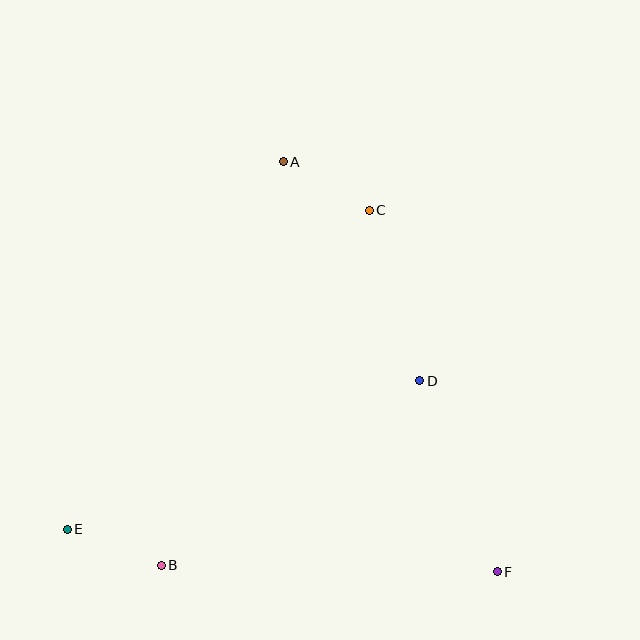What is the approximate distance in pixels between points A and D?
The distance between A and D is approximately 258 pixels.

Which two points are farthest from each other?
Points A and F are farthest from each other.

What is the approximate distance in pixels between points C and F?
The distance between C and F is approximately 384 pixels.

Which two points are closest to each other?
Points A and C are closest to each other.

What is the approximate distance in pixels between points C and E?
The distance between C and E is approximately 440 pixels.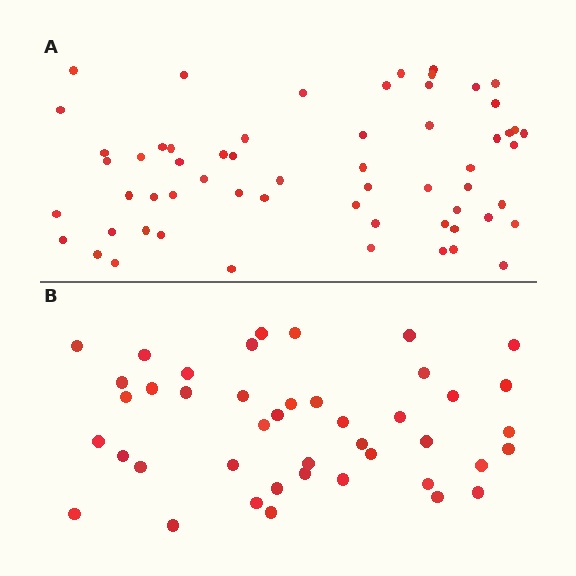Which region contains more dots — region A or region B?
Region A (the top region) has more dots.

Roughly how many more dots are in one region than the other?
Region A has approximately 15 more dots than region B.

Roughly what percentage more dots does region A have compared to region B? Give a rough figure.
About 40% more.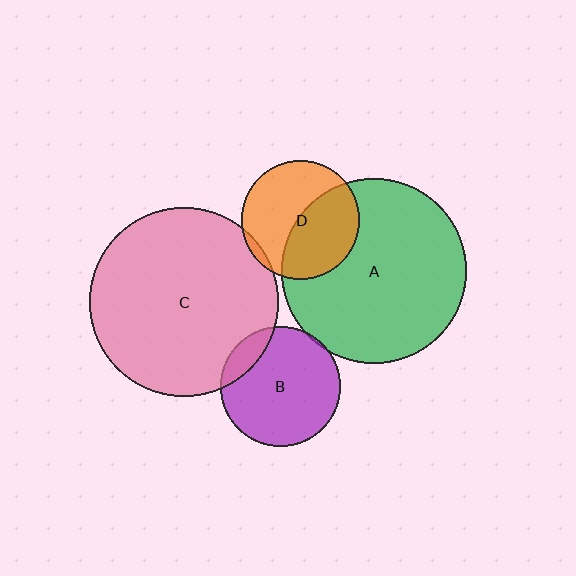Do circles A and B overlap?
Yes.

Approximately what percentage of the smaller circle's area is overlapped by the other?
Approximately 5%.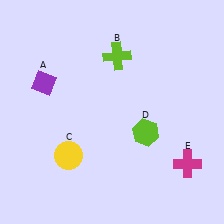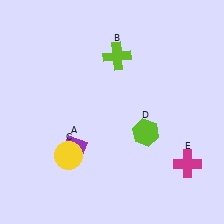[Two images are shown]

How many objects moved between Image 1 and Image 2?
1 object moved between the two images.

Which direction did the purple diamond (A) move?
The purple diamond (A) moved down.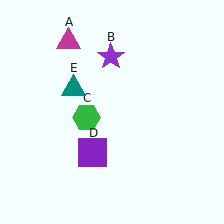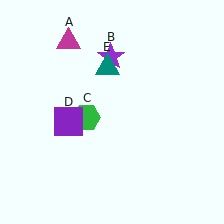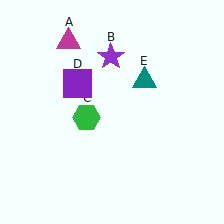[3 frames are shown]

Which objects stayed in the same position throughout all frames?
Magenta triangle (object A) and purple star (object B) and green hexagon (object C) remained stationary.